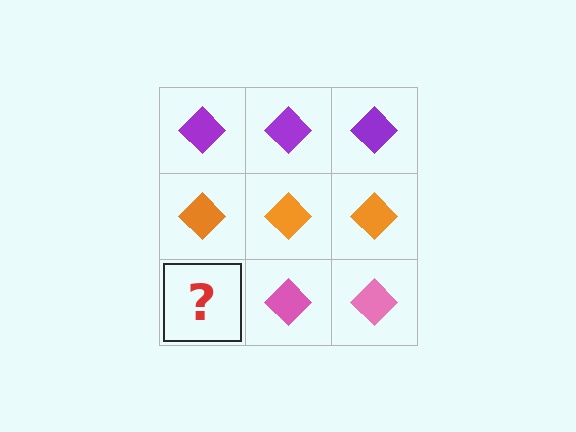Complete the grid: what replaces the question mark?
The question mark should be replaced with a pink diamond.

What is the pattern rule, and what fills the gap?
The rule is that each row has a consistent color. The gap should be filled with a pink diamond.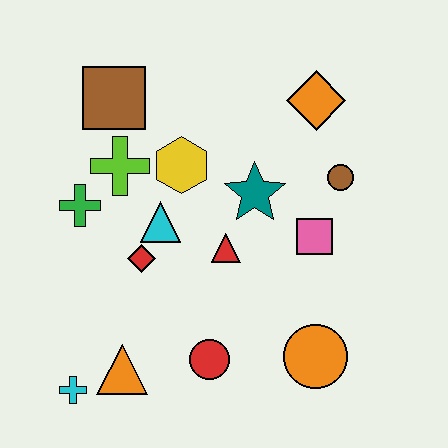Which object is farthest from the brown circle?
The cyan cross is farthest from the brown circle.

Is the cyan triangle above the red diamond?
Yes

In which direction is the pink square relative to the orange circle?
The pink square is above the orange circle.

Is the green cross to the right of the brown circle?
No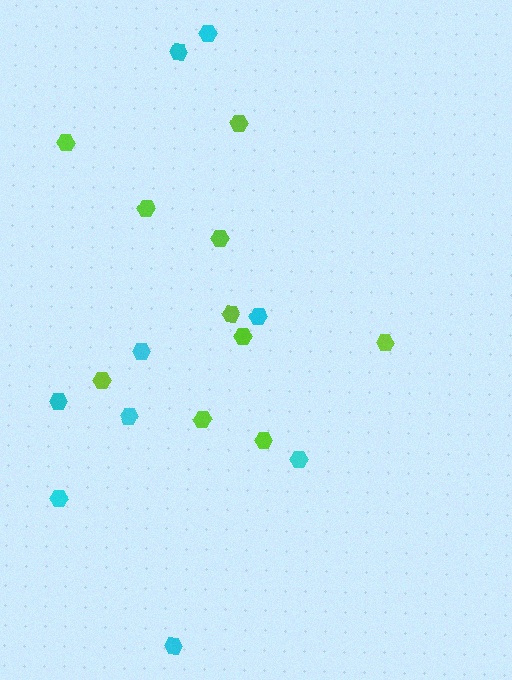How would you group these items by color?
There are 2 groups: one group of cyan hexagons (9) and one group of lime hexagons (10).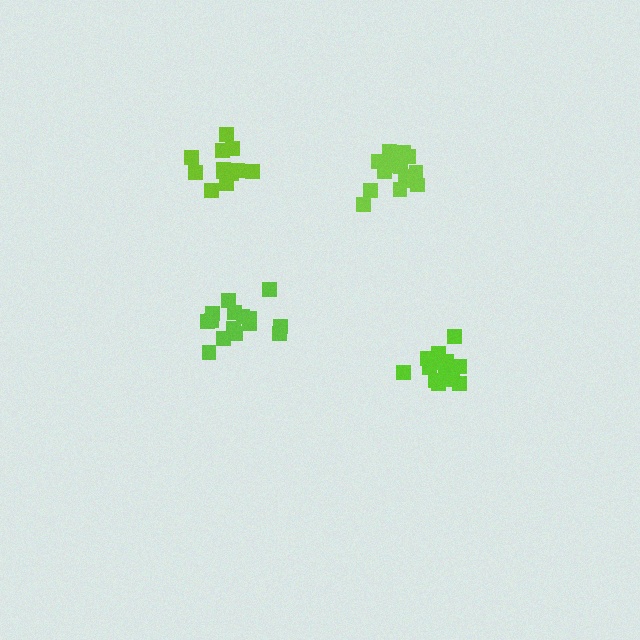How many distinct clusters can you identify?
There are 4 distinct clusters.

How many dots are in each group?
Group 1: 14 dots, Group 2: 15 dots, Group 3: 15 dots, Group 4: 13 dots (57 total).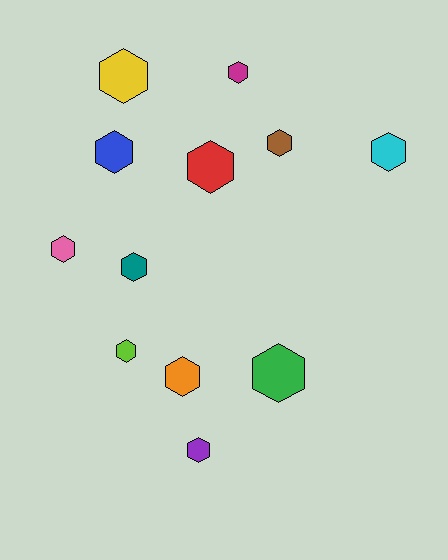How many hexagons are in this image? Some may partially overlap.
There are 12 hexagons.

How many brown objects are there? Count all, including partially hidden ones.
There is 1 brown object.